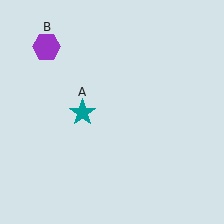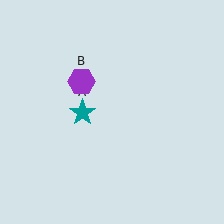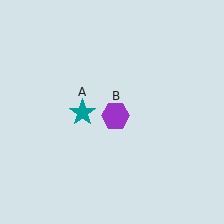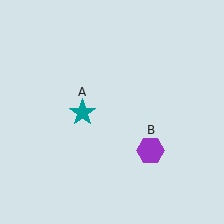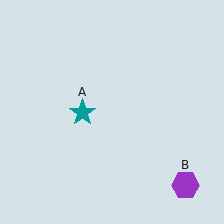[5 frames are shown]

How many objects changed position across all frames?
1 object changed position: purple hexagon (object B).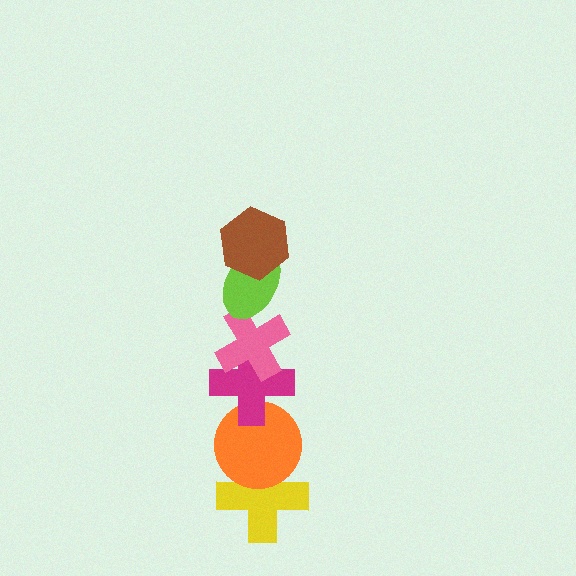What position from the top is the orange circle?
The orange circle is 5th from the top.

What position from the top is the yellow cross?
The yellow cross is 6th from the top.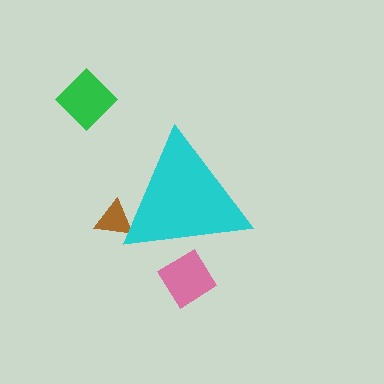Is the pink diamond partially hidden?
Yes, the pink diamond is partially hidden behind the cyan triangle.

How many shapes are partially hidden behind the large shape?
2 shapes are partially hidden.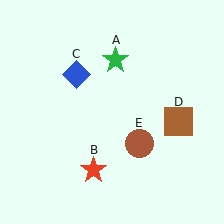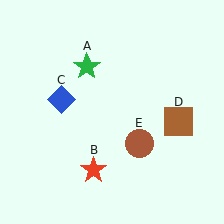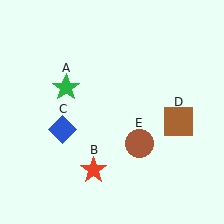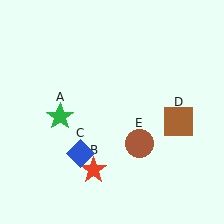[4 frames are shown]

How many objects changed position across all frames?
2 objects changed position: green star (object A), blue diamond (object C).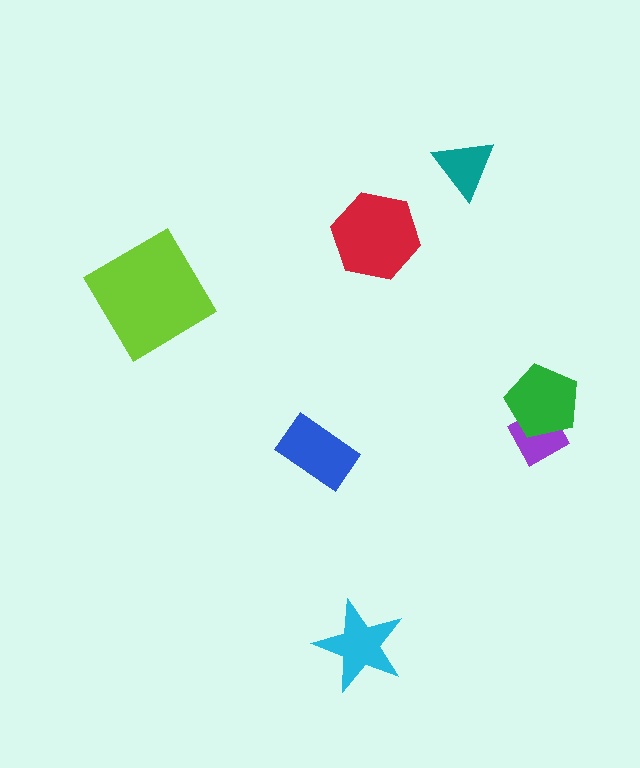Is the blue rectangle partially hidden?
No, no other shape covers it.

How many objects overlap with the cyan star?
0 objects overlap with the cyan star.